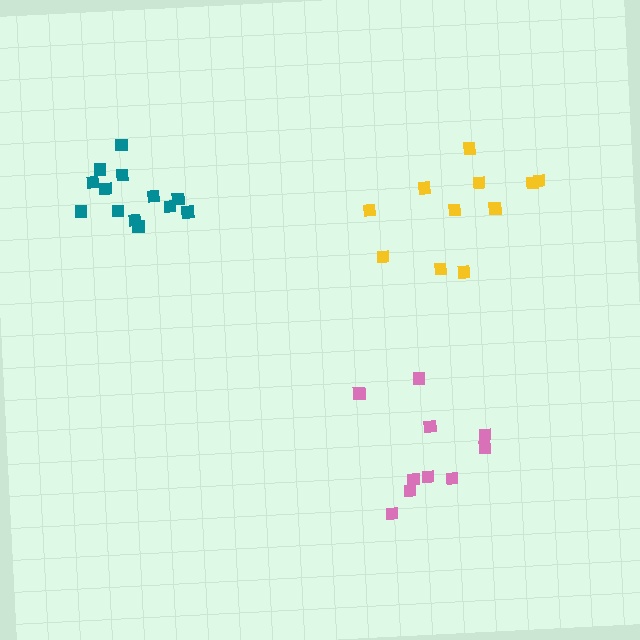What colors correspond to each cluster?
The clusters are colored: pink, teal, yellow.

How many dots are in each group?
Group 1: 10 dots, Group 2: 13 dots, Group 3: 11 dots (34 total).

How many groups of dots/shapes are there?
There are 3 groups.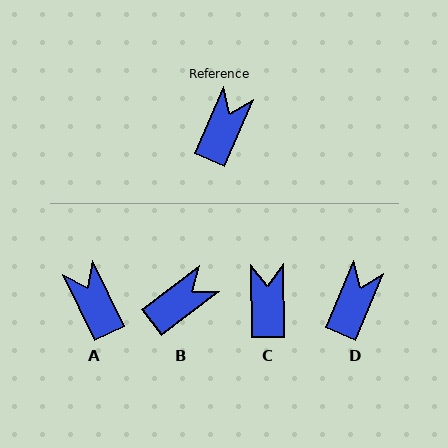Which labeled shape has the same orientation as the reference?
D.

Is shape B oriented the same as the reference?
No, it is off by about 30 degrees.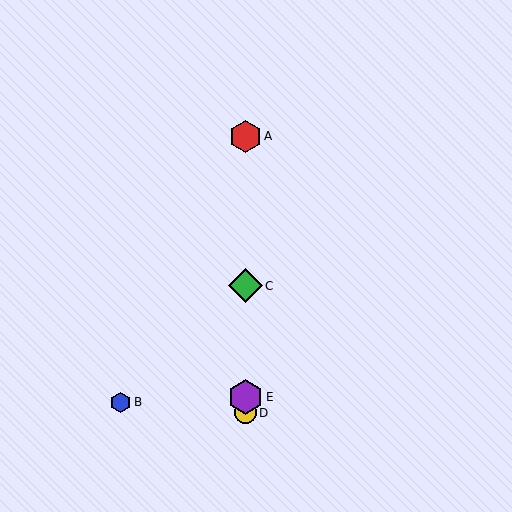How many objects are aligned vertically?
4 objects (A, C, D, E) are aligned vertically.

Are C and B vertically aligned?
No, C is at x≈245 and B is at x≈120.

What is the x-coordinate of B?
Object B is at x≈120.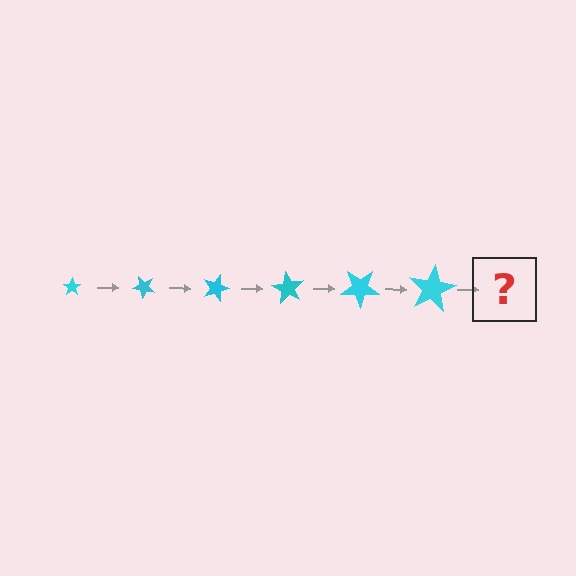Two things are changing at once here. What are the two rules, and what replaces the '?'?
The two rules are that the star grows larger each step and it rotates 45 degrees each step. The '?' should be a star, larger than the previous one and rotated 270 degrees from the start.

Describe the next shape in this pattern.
It should be a star, larger than the previous one and rotated 270 degrees from the start.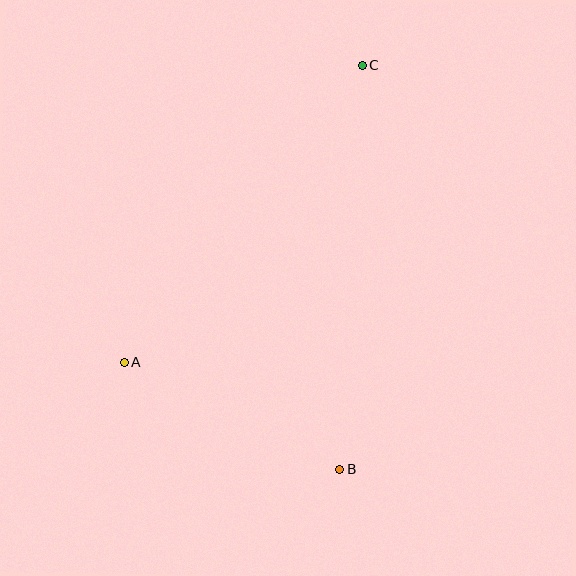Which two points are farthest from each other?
Points B and C are farthest from each other.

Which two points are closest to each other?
Points A and B are closest to each other.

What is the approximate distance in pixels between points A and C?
The distance between A and C is approximately 380 pixels.